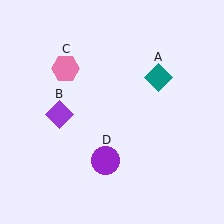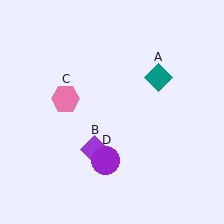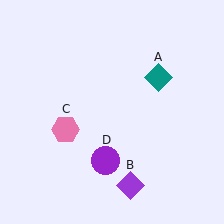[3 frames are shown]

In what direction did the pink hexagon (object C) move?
The pink hexagon (object C) moved down.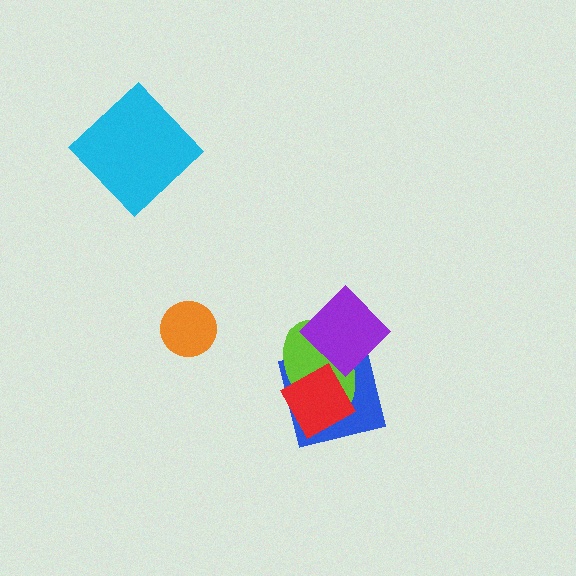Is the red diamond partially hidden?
Yes, it is partially covered by another shape.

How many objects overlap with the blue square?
3 objects overlap with the blue square.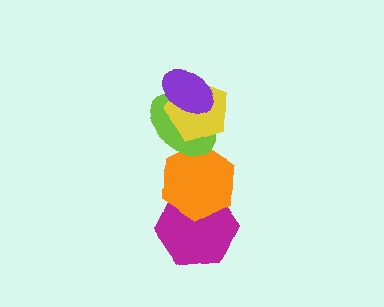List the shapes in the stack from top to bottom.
From top to bottom: the purple ellipse, the yellow pentagon, the lime ellipse, the orange hexagon, the magenta hexagon.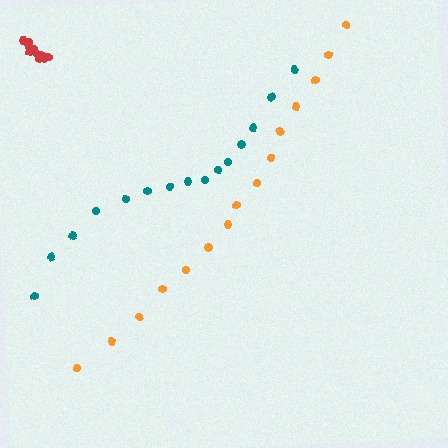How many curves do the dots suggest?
There are 3 distinct paths.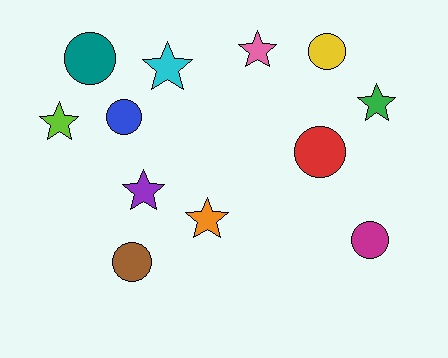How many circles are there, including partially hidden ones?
There are 6 circles.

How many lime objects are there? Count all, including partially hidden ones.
There is 1 lime object.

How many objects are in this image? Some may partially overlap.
There are 12 objects.